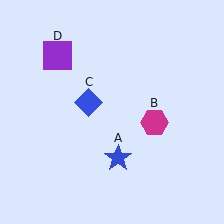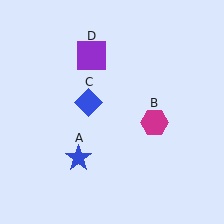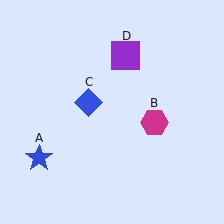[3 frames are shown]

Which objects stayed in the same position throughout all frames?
Magenta hexagon (object B) and blue diamond (object C) remained stationary.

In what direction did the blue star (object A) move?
The blue star (object A) moved left.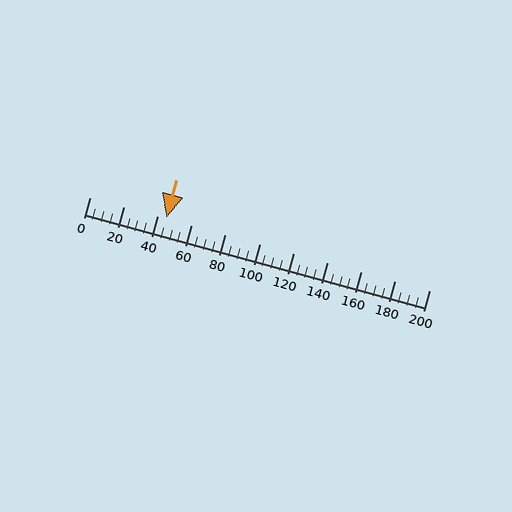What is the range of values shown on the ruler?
The ruler shows values from 0 to 200.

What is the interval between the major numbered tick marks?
The major tick marks are spaced 20 units apart.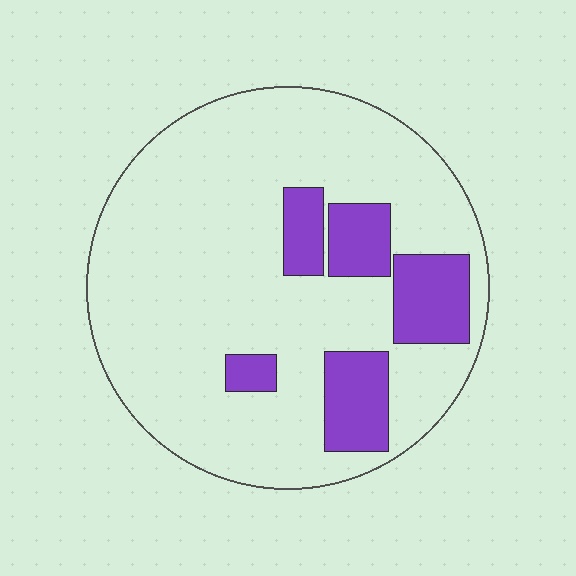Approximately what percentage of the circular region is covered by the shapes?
Approximately 20%.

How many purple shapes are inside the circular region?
5.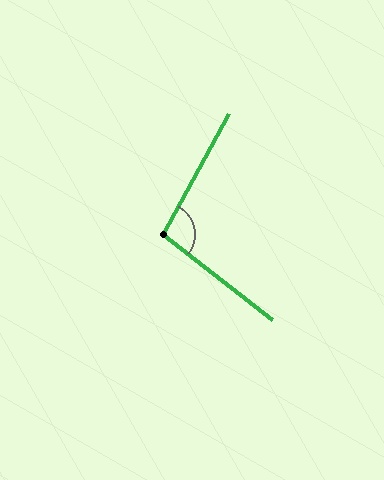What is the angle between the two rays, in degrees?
Approximately 100 degrees.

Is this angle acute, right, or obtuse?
It is obtuse.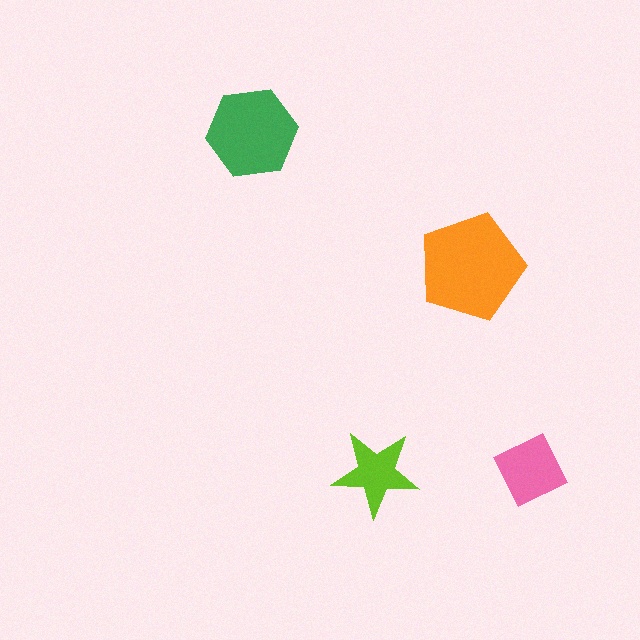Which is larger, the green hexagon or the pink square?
The green hexagon.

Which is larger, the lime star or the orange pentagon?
The orange pentagon.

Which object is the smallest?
The lime star.